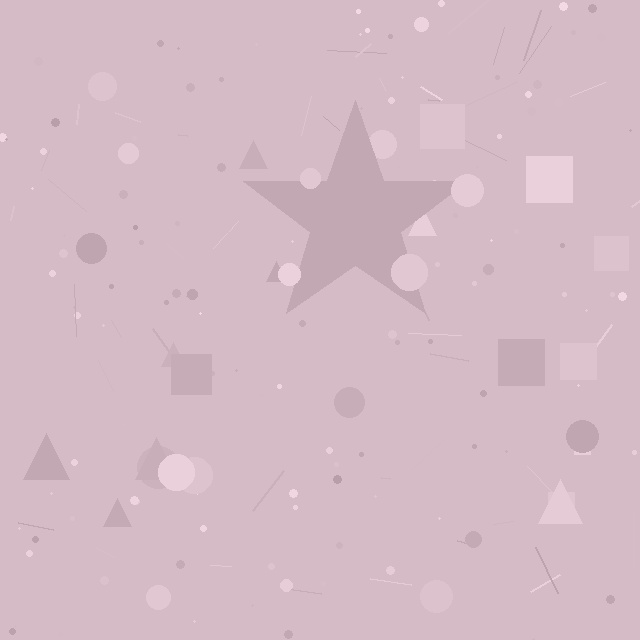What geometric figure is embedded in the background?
A star is embedded in the background.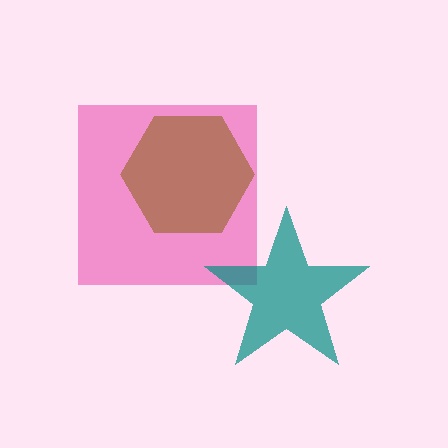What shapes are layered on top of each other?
The layered shapes are: a pink square, a brown hexagon, a teal star.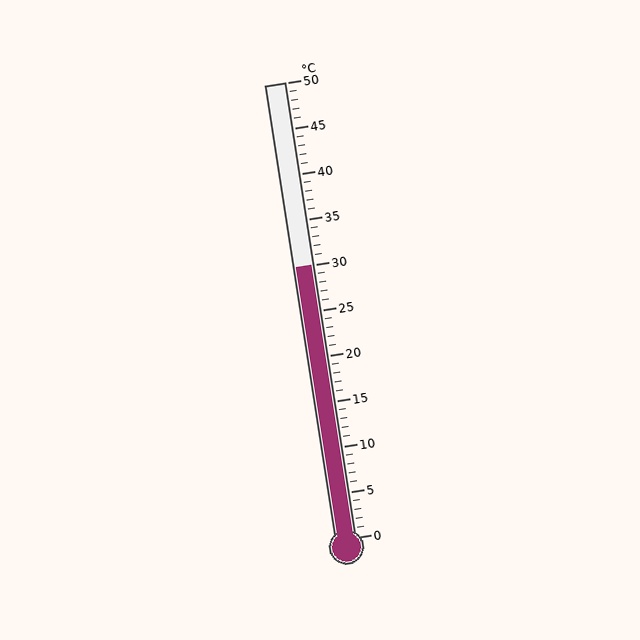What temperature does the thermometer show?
The thermometer shows approximately 30°C.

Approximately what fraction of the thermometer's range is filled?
The thermometer is filled to approximately 60% of its range.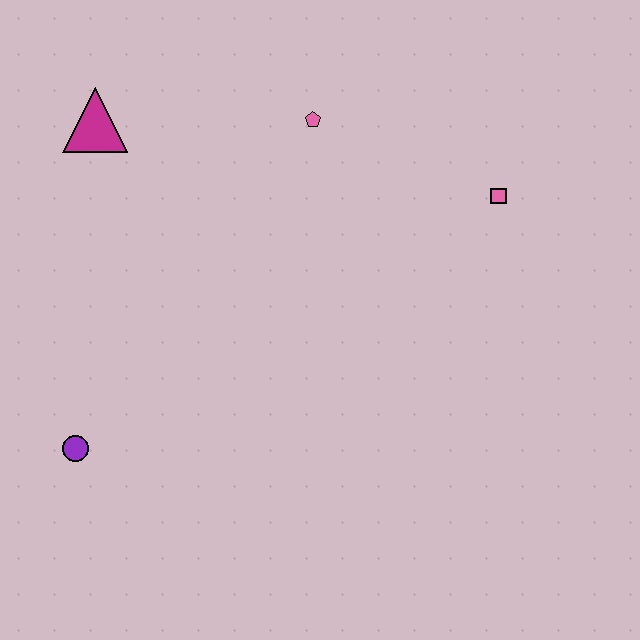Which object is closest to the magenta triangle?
The pink pentagon is closest to the magenta triangle.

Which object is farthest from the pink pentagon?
The purple circle is farthest from the pink pentagon.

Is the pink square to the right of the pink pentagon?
Yes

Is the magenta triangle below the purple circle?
No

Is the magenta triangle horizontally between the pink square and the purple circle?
Yes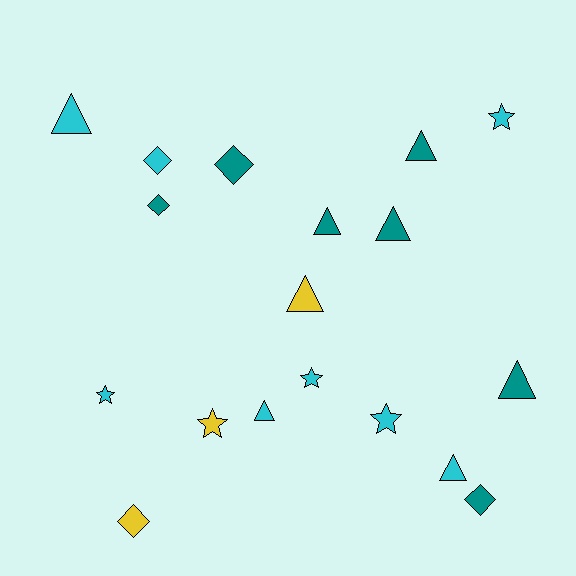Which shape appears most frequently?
Triangle, with 8 objects.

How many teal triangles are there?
There are 4 teal triangles.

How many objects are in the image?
There are 18 objects.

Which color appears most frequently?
Cyan, with 8 objects.